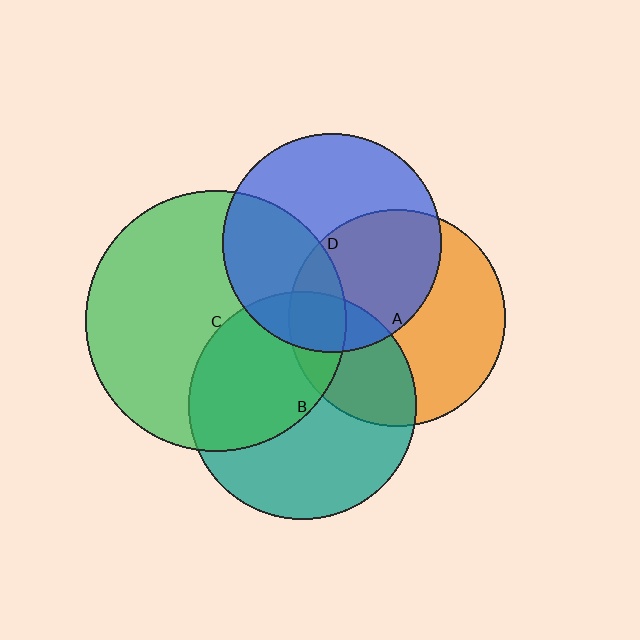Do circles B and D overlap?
Yes.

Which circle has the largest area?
Circle C (green).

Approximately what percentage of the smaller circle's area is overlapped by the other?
Approximately 15%.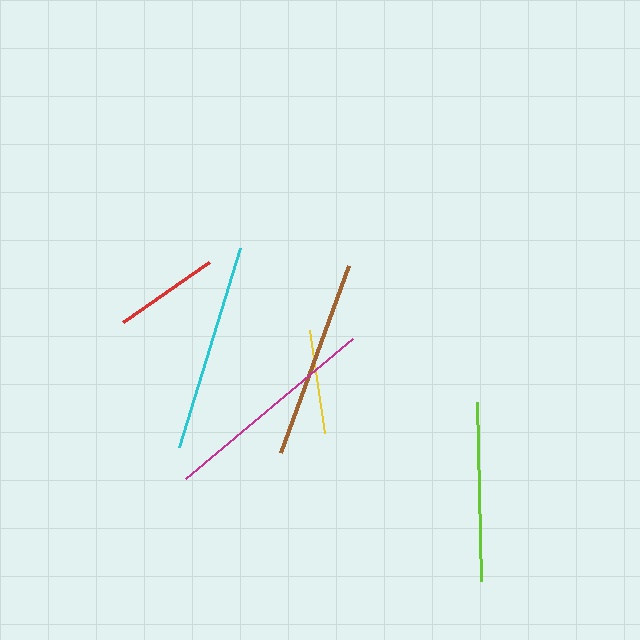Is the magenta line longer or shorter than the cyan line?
The magenta line is longer than the cyan line.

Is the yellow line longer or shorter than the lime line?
The lime line is longer than the yellow line.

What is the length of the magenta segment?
The magenta segment is approximately 218 pixels long.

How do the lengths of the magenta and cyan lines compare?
The magenta and cyan lines are approximately the same length.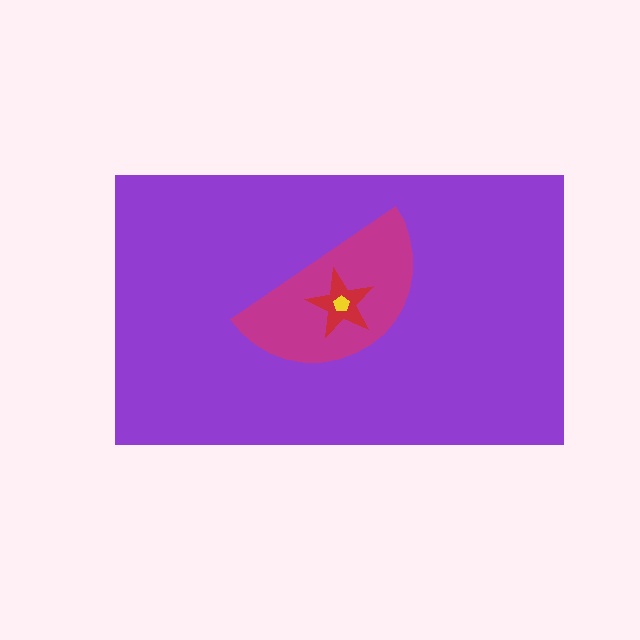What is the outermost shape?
The purple rectangle.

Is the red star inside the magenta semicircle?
Yes.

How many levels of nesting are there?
4.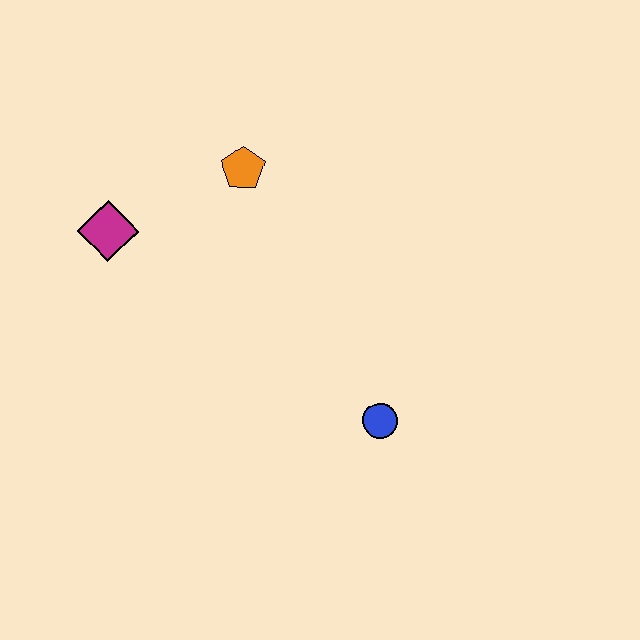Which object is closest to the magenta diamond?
The orange pentagon is closest to the magenta diamond.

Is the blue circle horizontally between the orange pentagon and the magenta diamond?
No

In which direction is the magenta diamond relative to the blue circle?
The magenta diamond is to the left of the blue circle.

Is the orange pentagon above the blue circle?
Yes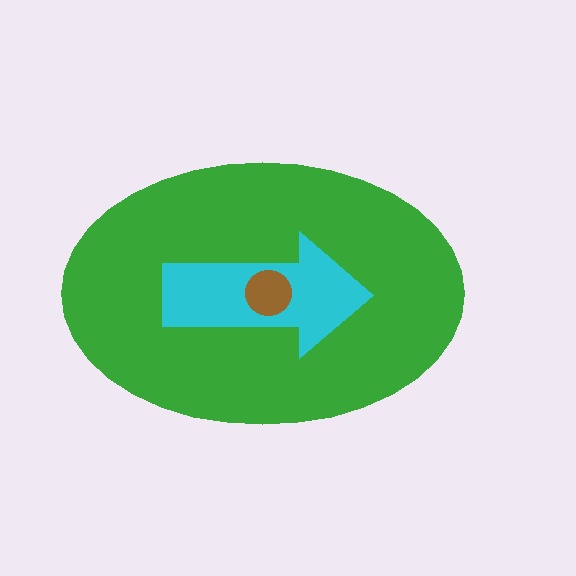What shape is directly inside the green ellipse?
The cyan arrow.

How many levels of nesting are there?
3.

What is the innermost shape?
The brown circle.